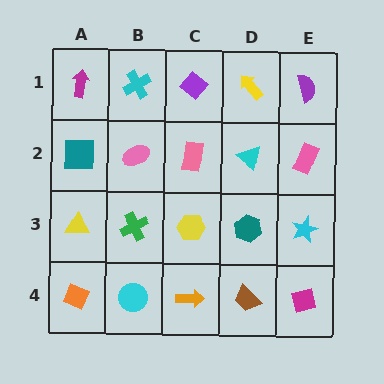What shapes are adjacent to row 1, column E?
A pink rectangle (row 2, column E), a yellow arrow (row 1, column D).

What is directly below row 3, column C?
An orange arrow.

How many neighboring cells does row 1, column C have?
3.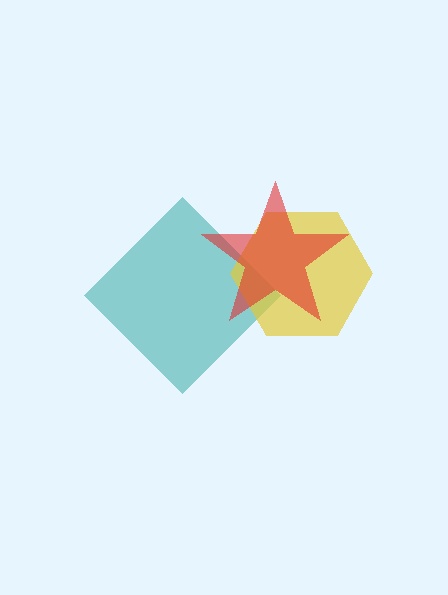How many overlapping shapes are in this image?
There are 3 overlapping shapes in the image.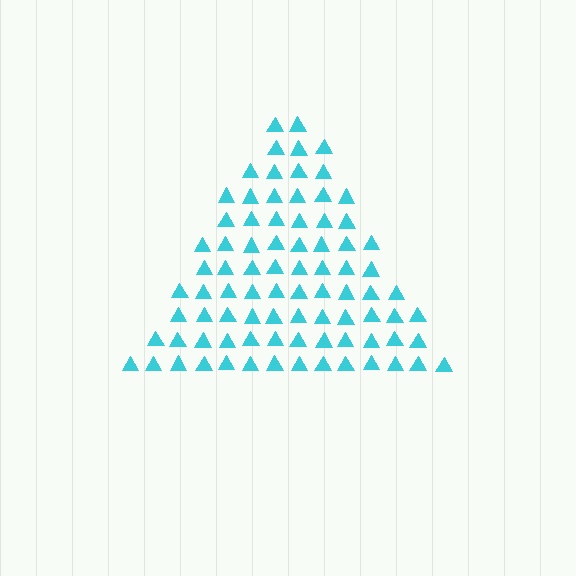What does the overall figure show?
The overall figure shows a triangle.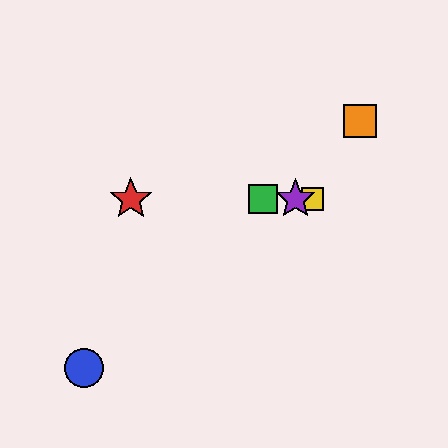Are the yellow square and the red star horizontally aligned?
Yes, both are at y≈199.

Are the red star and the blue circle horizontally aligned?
No, the red star is at y≈199 and the blue circle is at y≈368.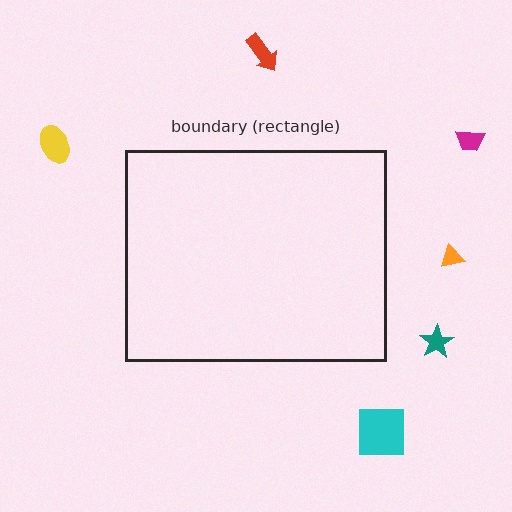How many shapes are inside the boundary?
0 inside, 6 outside.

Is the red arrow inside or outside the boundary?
Outside.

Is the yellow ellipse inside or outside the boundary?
Outside.